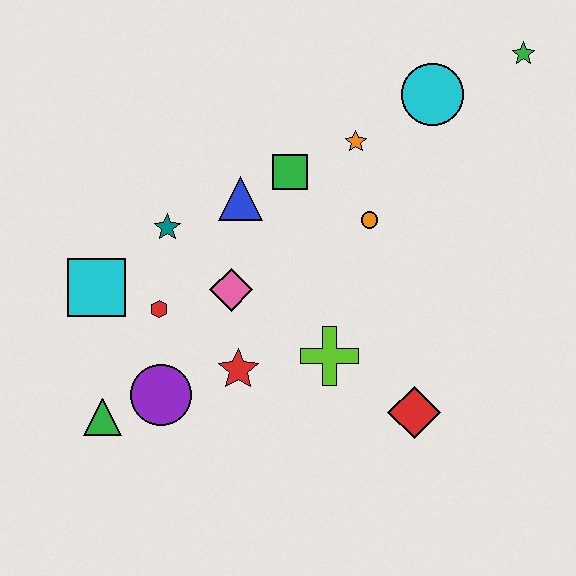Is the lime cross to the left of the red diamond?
Yes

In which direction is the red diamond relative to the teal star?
The red diamond is to the right of the teal star.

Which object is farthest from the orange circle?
The green triangle is farthest from the orange circle.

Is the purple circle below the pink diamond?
Yes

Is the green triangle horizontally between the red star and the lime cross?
No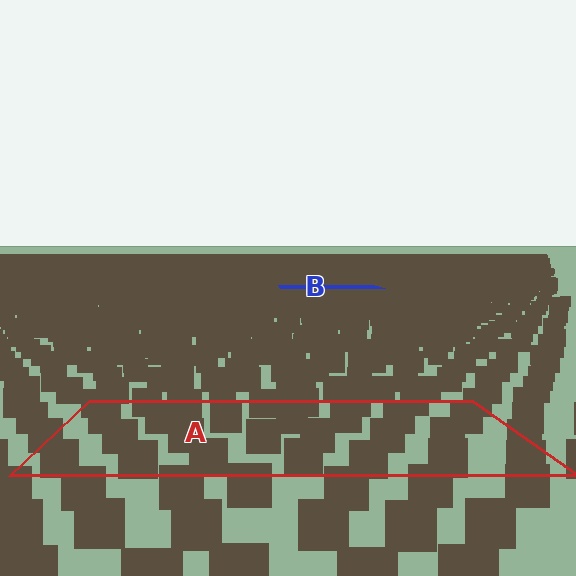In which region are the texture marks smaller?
The texture marks are smaller in region B, because it is farther away.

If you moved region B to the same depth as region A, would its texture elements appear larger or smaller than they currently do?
They would appear larger. At a closer depth, the same texture elements are projected at a bigger on-screen size.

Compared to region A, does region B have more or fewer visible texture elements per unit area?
Region B has more texture elements per unit area — they are packed more densely because it is farther away.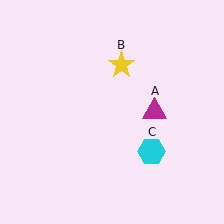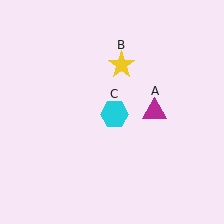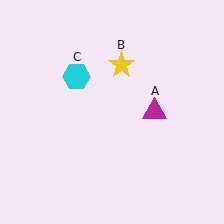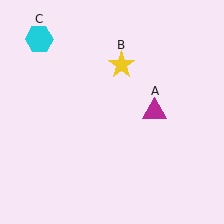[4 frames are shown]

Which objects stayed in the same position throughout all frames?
Magenta triangle (object A) and yellow star (object B) remained stationary.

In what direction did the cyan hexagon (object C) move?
The cyan hexagon (object C) moved up and to the left.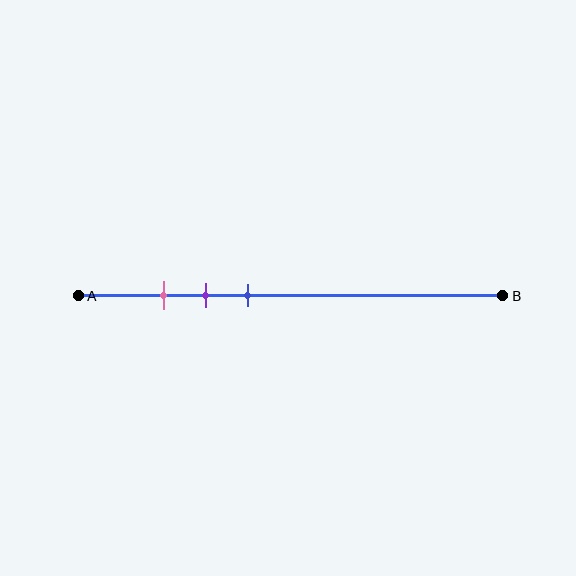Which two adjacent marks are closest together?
The pink and purple marks are the closest adjacent pair.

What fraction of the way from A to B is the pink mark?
The pink mark is approximately 20% (0.2) of the way from A to B.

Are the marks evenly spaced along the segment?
Yes, the marks are approximately evenly spaced.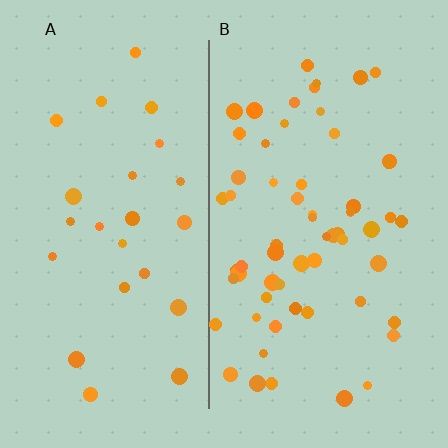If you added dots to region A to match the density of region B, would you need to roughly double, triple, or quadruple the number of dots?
Approximately double.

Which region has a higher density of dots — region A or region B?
B (the right).